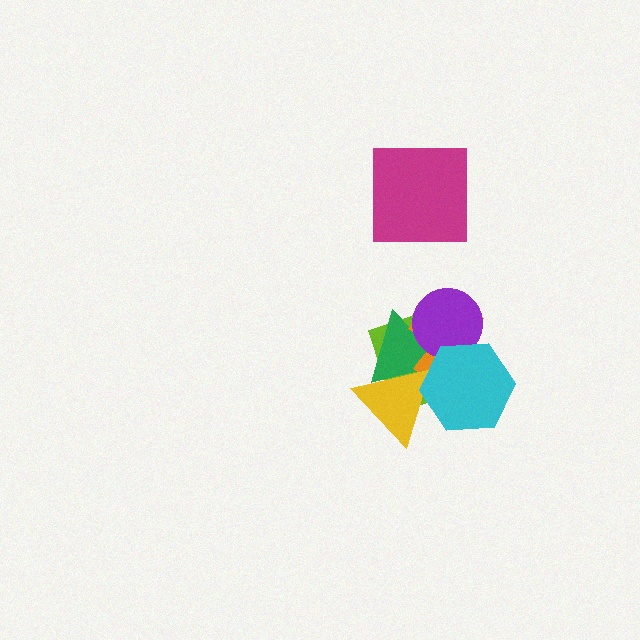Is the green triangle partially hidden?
Yes, it is partially covered by another shape.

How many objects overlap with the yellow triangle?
4 objects overlap with the yellow triangle.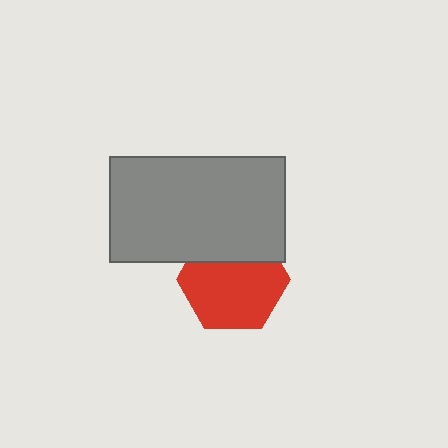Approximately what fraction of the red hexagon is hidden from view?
Roughly 31% of the red hexagon is hidden behind the gray rectangle.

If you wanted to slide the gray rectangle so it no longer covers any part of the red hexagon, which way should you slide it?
Slide it up — that is the most direct way to separate the two shapes.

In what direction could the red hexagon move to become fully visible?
The red hexagon could move down. That would shift it out from behind the gray rectangle entirely.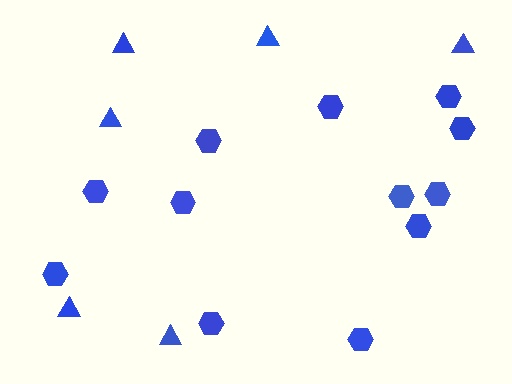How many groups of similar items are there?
There are 2 groups: one group of hexagons (12) and one group of triangles (6).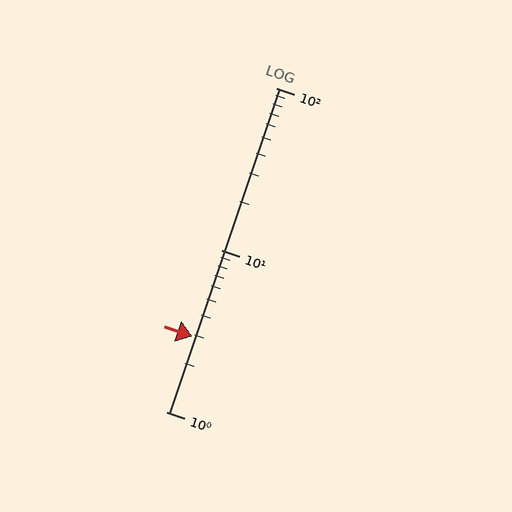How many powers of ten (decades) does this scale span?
The scale spans 2 decades, from 1 to 100.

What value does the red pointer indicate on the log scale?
The pointer indicates approximately 2.9.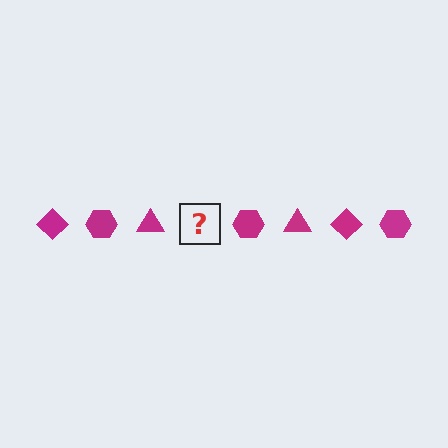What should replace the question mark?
The question mark should be replaced with a magenta diamond.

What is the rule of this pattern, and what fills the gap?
The rule is that the pattern cycles through diamond, hexagon, triangle shapes in magenta. The gap should be filled with a magenta diamond.